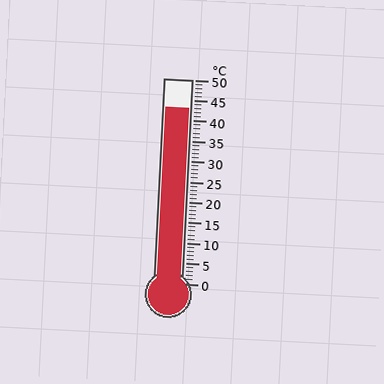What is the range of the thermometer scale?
The thermometer scale ranges from 0°C to 50°C.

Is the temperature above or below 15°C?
The temperature is above 15°C.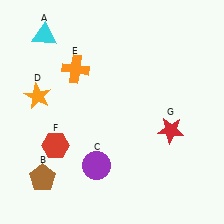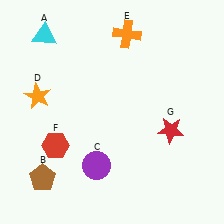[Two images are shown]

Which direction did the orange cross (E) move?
The orange cross (E) moved right.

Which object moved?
The orange cross (E) moved right.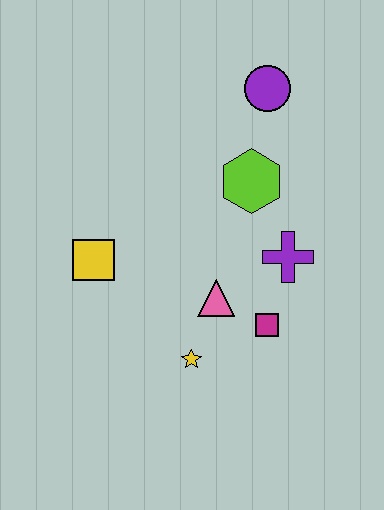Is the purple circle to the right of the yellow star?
Yes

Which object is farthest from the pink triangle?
The purple circle is farthest from the pink triangle.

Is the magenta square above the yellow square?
No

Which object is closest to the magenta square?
The pink triangle is closest to the magenta square.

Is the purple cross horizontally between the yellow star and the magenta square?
No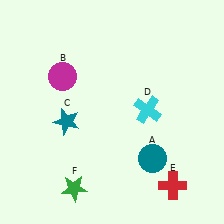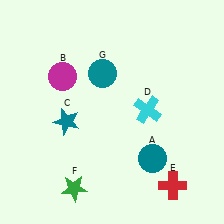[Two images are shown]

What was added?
A teal circle (G) was added in Image 2.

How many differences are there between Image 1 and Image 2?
There is 1 difference between the two images.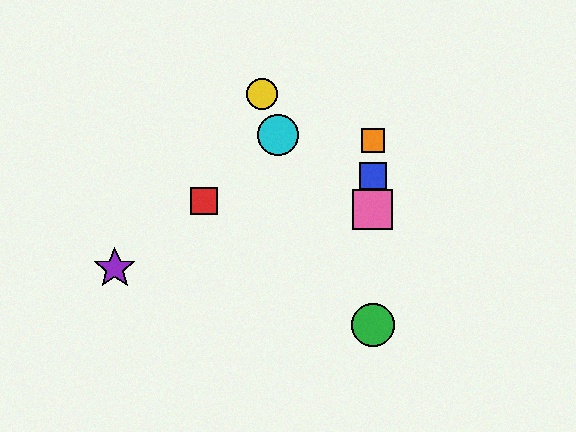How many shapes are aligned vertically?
4 shapes (the blue square, the green circle, the orange square, the pink square) are aligned vertically.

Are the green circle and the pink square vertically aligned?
Yes, both are at x≈373.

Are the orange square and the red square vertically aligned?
No, the orange square is at x≈373 and the red square is at x≈204.